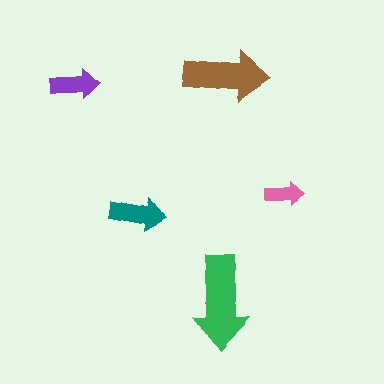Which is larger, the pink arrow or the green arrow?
The green one.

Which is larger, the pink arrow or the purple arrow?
The purple one.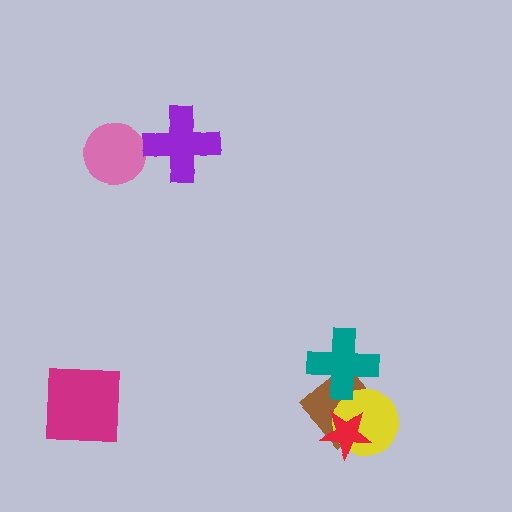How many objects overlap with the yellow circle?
2 objects overlap with the yellow circle.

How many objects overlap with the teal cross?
1 object overlaps with the teal cross.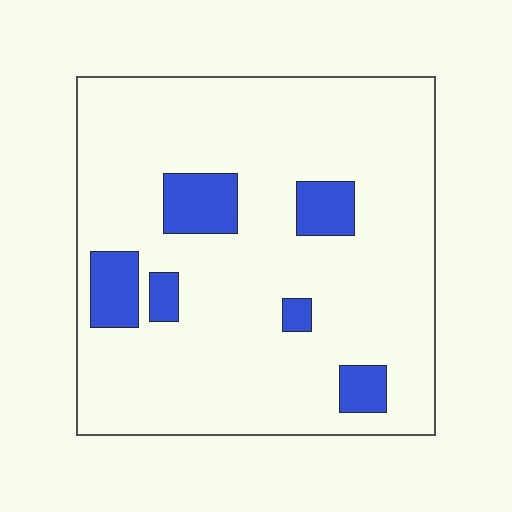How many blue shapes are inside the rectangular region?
6.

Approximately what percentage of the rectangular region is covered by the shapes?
Approximately 15%.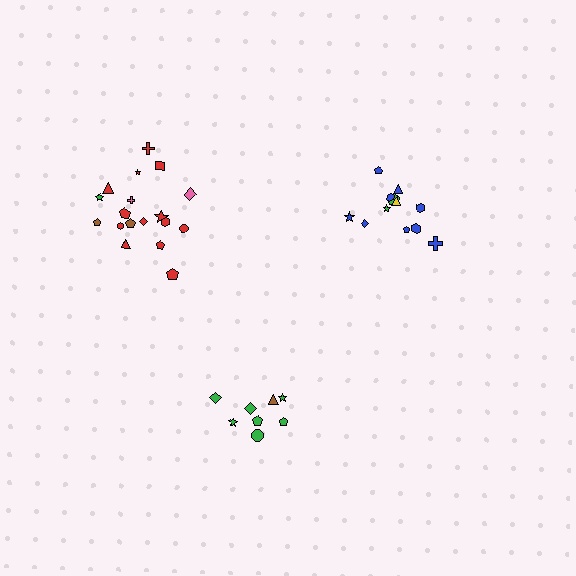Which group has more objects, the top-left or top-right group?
The top-left group.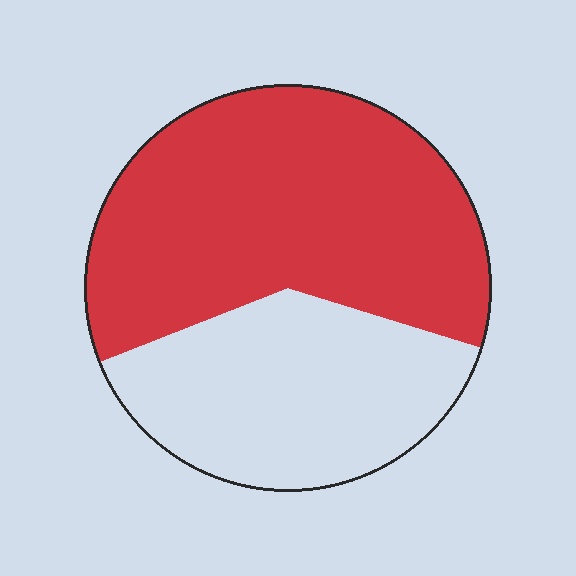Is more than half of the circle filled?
Yes.